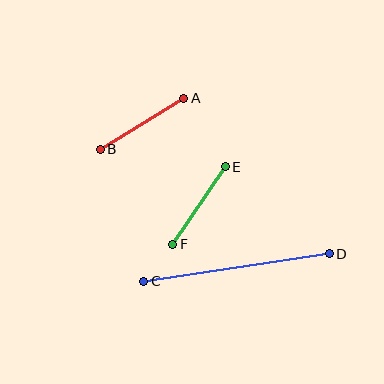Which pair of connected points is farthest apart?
Points C and D are farthest apart.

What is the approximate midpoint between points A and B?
The midpoint is at approximately (142, 124) pixels.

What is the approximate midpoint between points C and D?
The midpoint is at approximately (236, 267) pixels.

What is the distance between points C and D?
The distance is approximately 187 pixels.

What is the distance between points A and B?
The distance is approximately 98 pixels.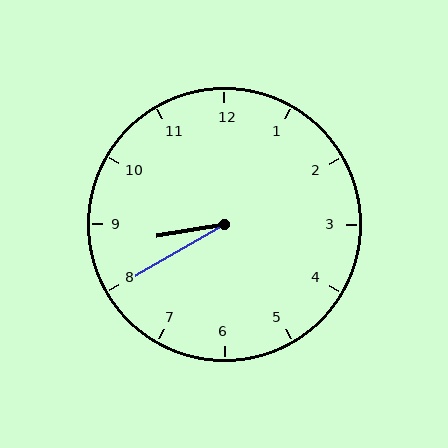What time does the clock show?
8:40.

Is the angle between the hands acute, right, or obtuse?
It is acute.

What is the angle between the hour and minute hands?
Approximately 20 degrees.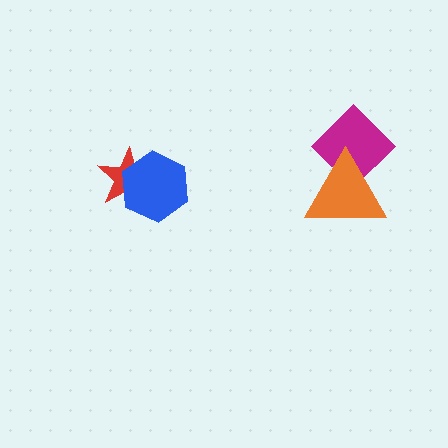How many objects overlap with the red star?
1 object overlaps with the red star.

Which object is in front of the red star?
The blue hexagon is in front of the red star.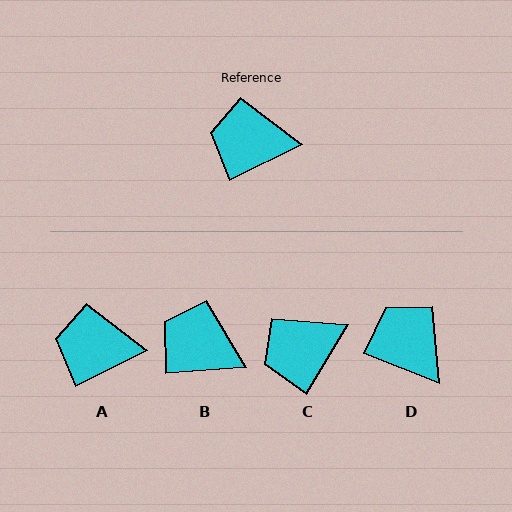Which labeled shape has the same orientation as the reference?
A.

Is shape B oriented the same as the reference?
No, it is off by about 22 degrees.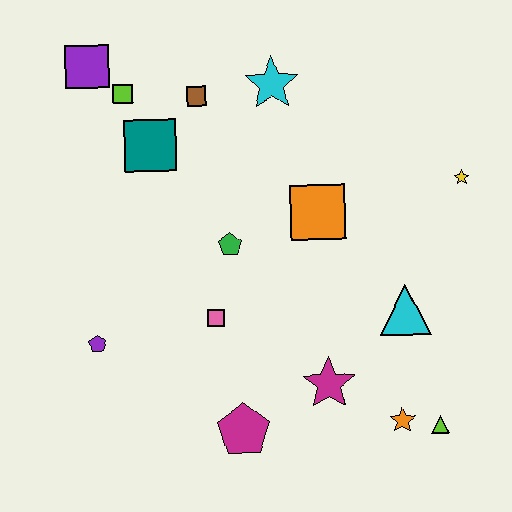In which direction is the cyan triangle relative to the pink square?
The cyan triangle is to the right of the pink square.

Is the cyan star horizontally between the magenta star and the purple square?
Yes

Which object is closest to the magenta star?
The orange star is closest to the magenta star.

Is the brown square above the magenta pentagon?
Yes